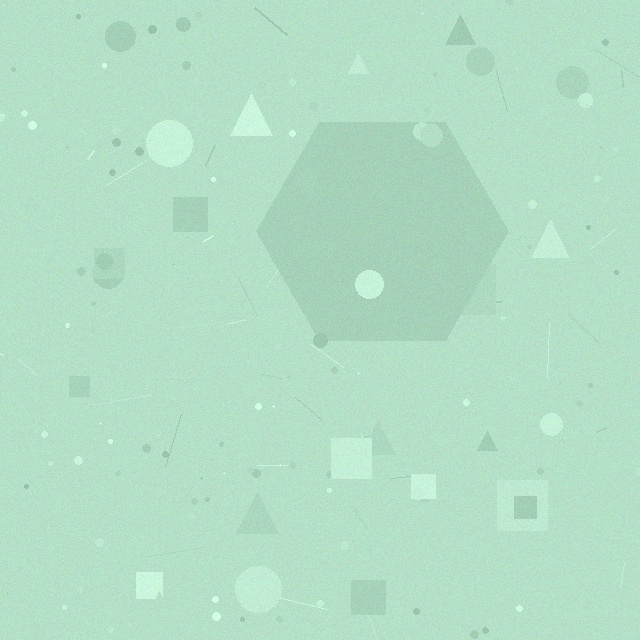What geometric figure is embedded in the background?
A hexagon is embedded in the background.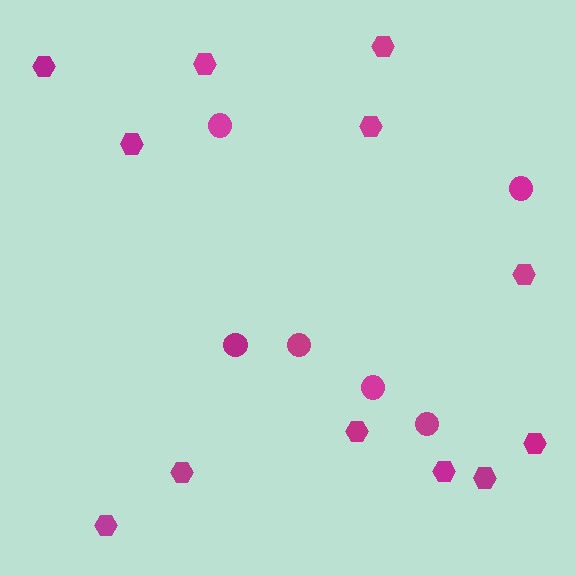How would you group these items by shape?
There are 2 groups: one group of circles (6) and one group of hexagons (12).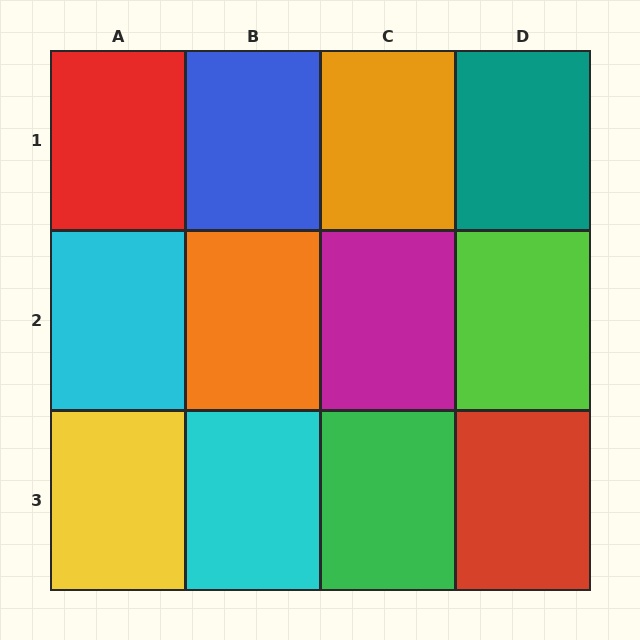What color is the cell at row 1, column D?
Teal.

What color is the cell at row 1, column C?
Orange.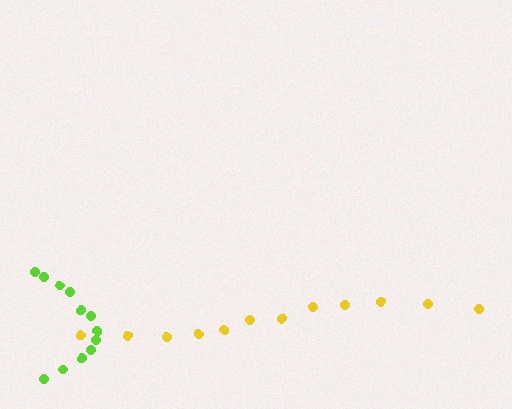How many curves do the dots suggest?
There are 2 distinct paths.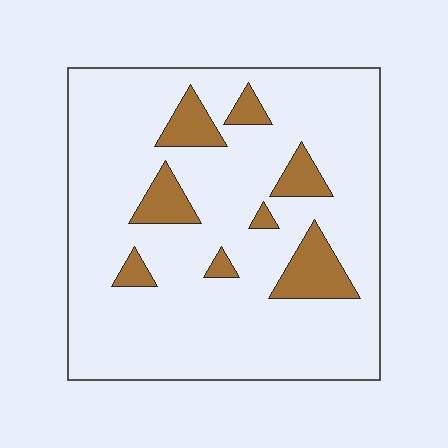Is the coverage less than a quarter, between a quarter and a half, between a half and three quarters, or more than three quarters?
Less than a quarter.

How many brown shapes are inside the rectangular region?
8.